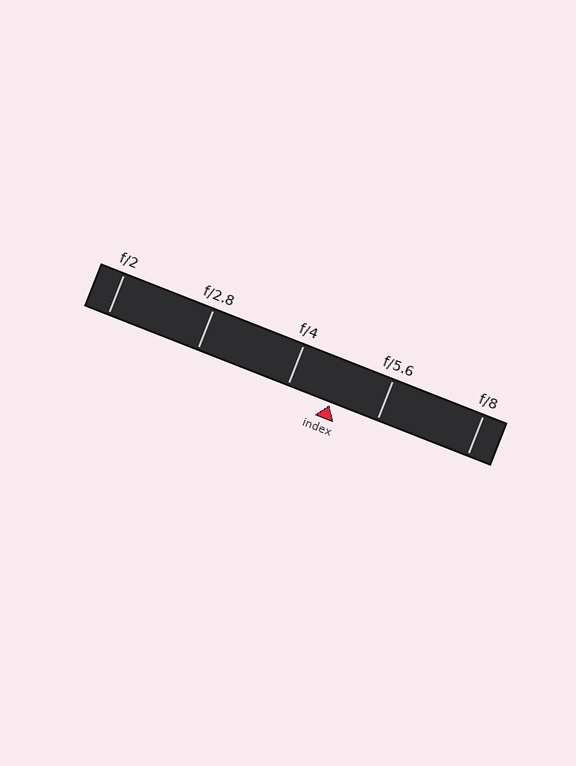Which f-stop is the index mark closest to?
The index mark is closest to f/4.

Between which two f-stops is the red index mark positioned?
The index mark is between f/4 and f/5.6.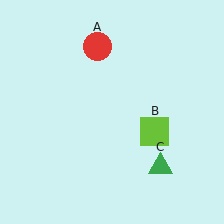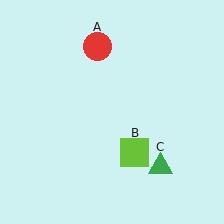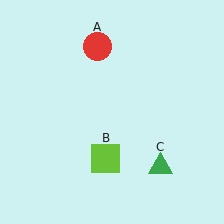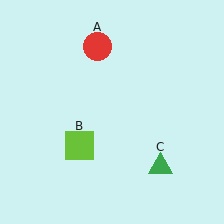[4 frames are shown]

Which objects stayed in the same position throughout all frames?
Red circle (object A) and green triangle (object C) remained stationary.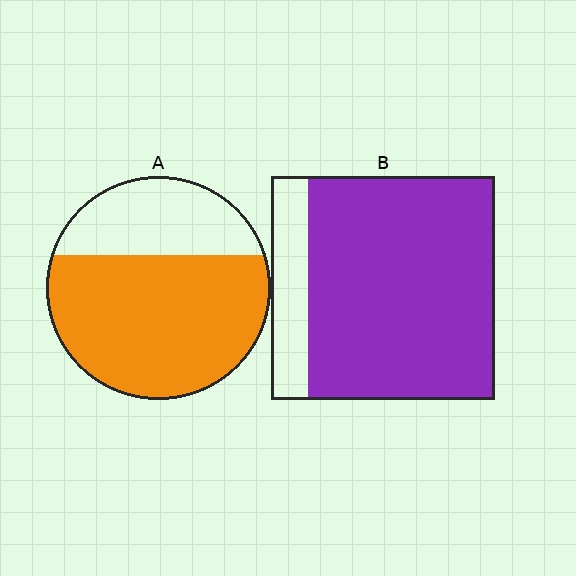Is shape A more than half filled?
Yes.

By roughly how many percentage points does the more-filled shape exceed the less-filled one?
By roughly 15 percentage points (B over A).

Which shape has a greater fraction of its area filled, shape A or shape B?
Shape B.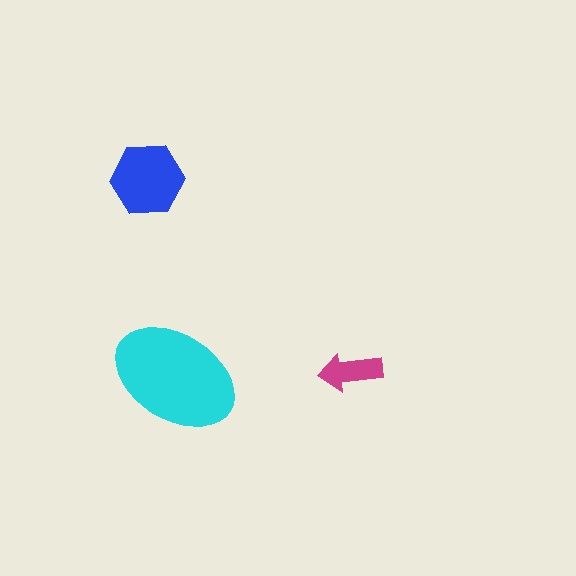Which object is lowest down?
The cyan ellipse is bottommost.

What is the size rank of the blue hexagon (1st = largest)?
2nd.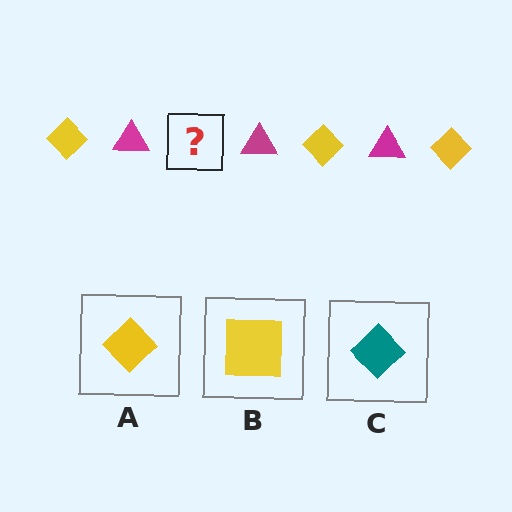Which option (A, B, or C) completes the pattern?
A.